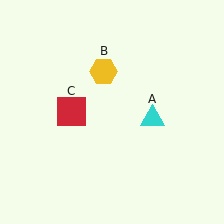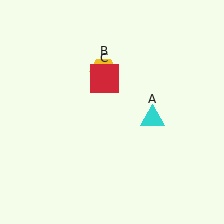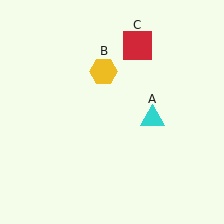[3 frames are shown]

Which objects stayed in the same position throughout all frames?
Cyan triangle (object A) and yellow hexagon (object B) remained stationary.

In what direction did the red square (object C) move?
The red square (object C) moved up and to the right.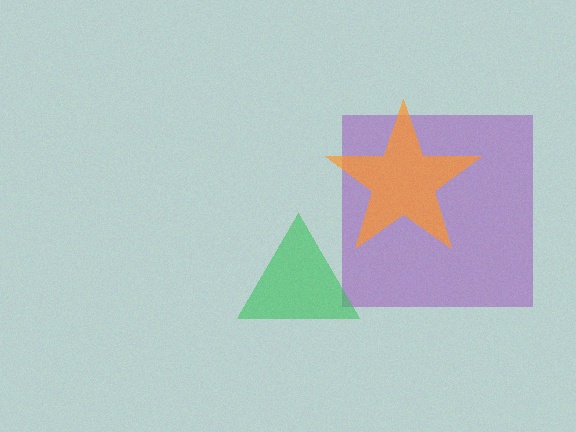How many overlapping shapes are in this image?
There are 3 overlapping shapes in the image.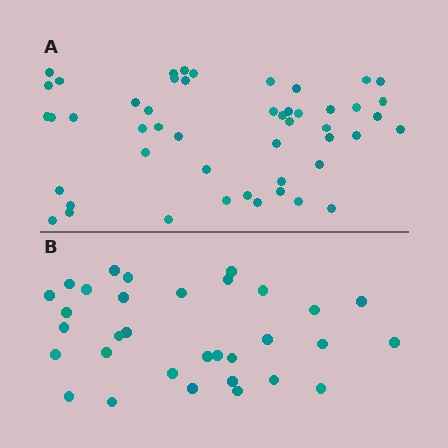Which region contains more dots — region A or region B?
Region A (the top region) has more dots.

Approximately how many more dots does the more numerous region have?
Region A has approximately 15 more dots than region B.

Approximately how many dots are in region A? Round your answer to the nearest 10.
About 50 dots. (The exact count is 49, which rounds to 50.)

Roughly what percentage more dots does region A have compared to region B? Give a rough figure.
About 55% more.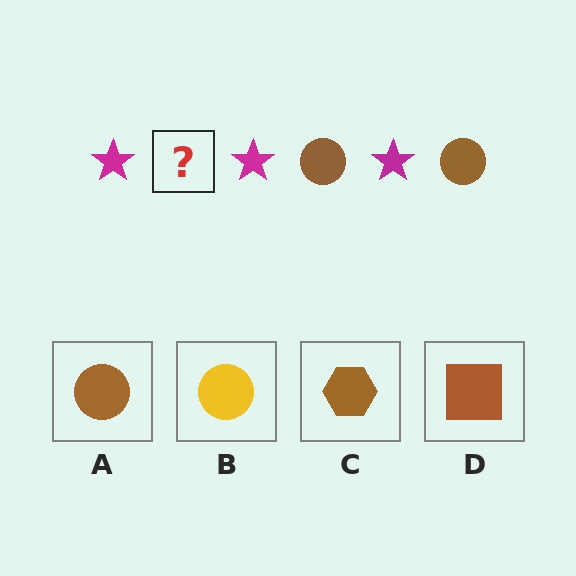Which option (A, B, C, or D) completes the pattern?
A.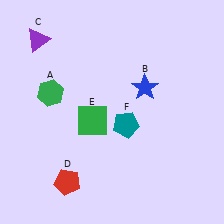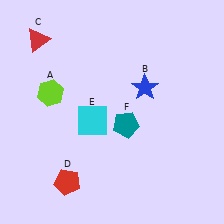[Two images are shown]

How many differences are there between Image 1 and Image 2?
There are 3 differences between the two images.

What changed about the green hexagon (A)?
In Image 1, A is green. In Image 2, it changed to lime.